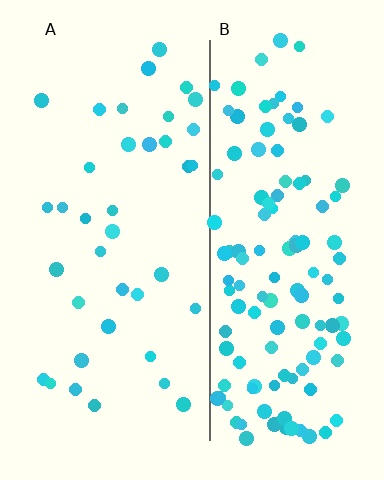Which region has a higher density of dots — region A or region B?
B (the right).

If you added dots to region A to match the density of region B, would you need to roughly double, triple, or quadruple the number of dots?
Approximately triple.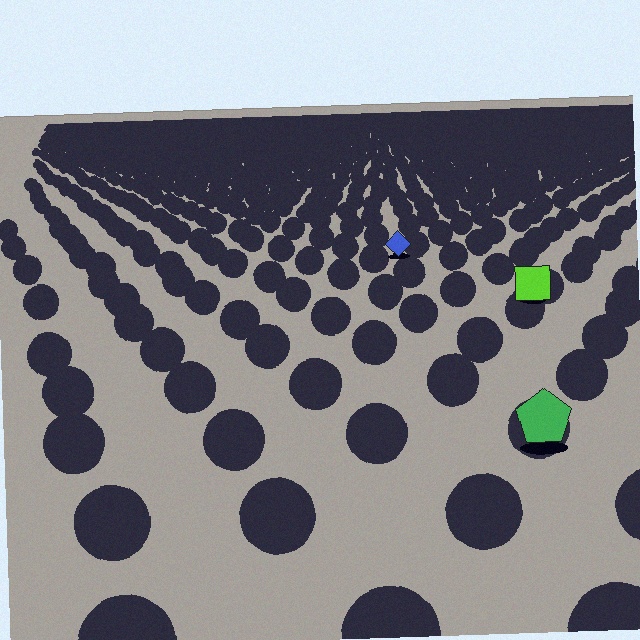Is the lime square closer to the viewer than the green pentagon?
No. The green pentagon is closer — you can tell from the texture gradient: the ground texture is coarser near it.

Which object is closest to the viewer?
The green pentagon is closest. The texture marks near it are larger and more spread out.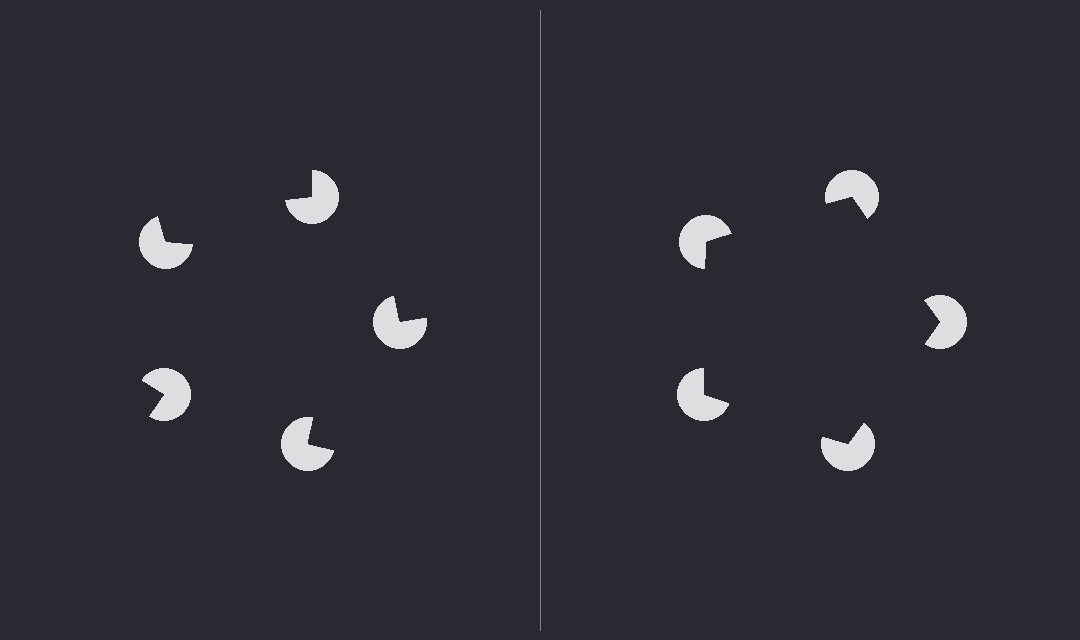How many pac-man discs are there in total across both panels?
10 — 5 on each side.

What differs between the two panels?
The pac-man discs are positioned identically on both sides; only the wedge orientations differ. On the right they align to a pentagon; on the left they are misaligned.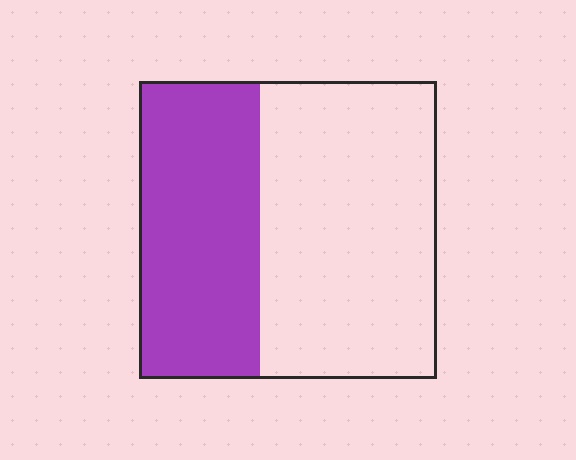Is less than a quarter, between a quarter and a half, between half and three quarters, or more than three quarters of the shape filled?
Between a quarter and a half.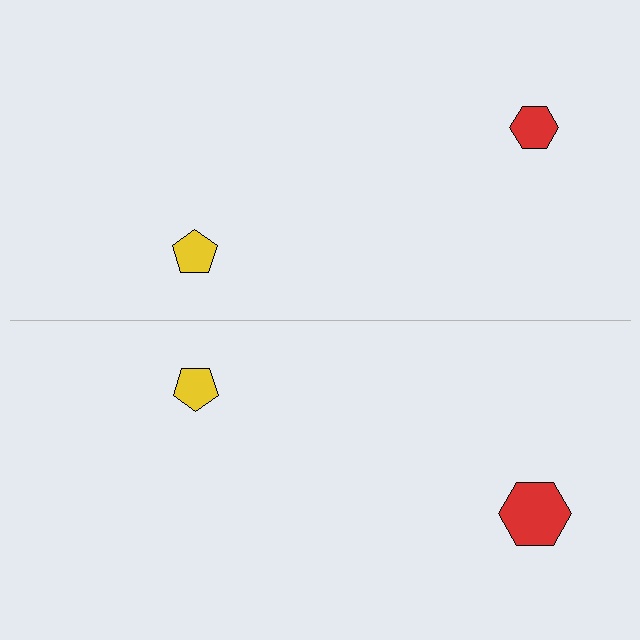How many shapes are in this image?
There are 4 shapes in this image.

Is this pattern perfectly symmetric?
No, the pattern is not perfectly symmetric. The red hexagon on the bottom side has a different size than its mirror counterpart.